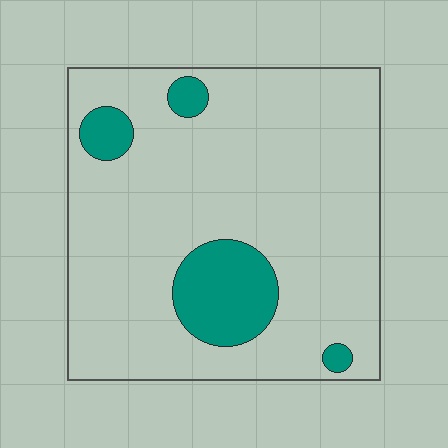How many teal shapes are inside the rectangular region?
4.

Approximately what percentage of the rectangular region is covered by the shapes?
Approximately 15%.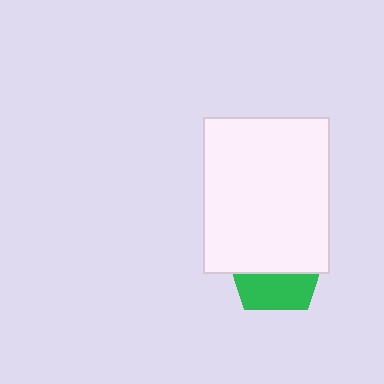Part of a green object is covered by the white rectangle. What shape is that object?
It is a pentagon.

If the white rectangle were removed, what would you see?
You would see the complete green pentagon.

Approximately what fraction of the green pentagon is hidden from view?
Roughly 61% of the green pentagon is hidden behind the white rectangle.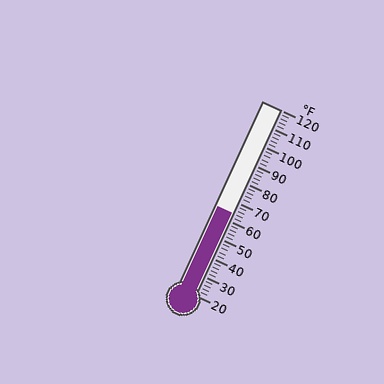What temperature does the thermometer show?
The thermometer shows approximately 64°F.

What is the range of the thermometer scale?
The thermometer scale ranges from 20°F to 120°F.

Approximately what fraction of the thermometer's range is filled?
The thermometer is filled to approximately 45% of its range.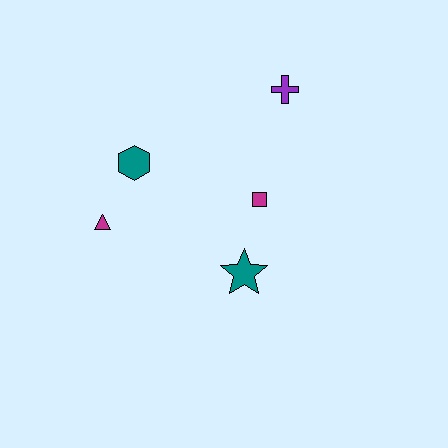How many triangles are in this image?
There is 1 triangle.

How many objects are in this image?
There are 5 objects.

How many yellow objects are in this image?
There are no yellow objects.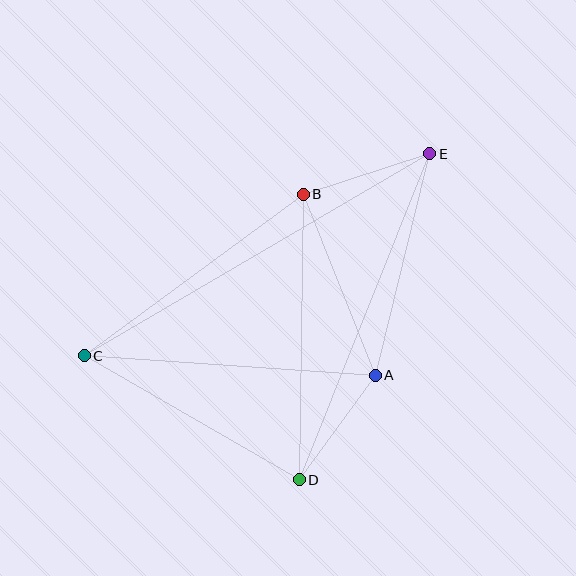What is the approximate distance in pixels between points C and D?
The distance between C and D is approximately 248 pixels.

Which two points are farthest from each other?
Points C and E are farthest from each other.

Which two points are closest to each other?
Points A and D are closest to each other.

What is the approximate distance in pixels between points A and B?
The distance between A and B is approximately 194 pixels.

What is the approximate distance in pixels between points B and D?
The distance between B and D is approximately 285 pixels.